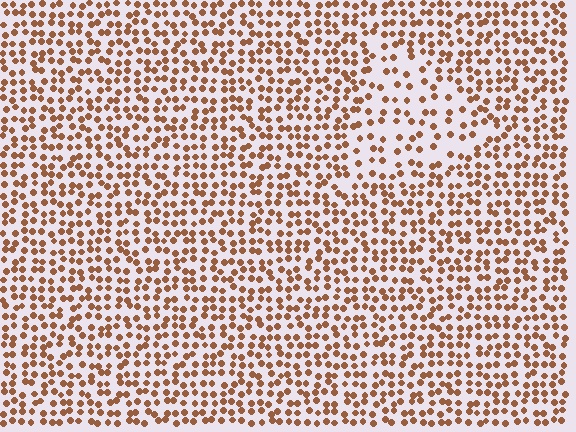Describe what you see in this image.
The image contains small brown elements arranged at two different densities. A triangle-shaped region is visible where the elements are less densely packed than the surrounding area.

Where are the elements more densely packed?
The elements are more densely packed outside the triangle boundary.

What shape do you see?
I see a triangle.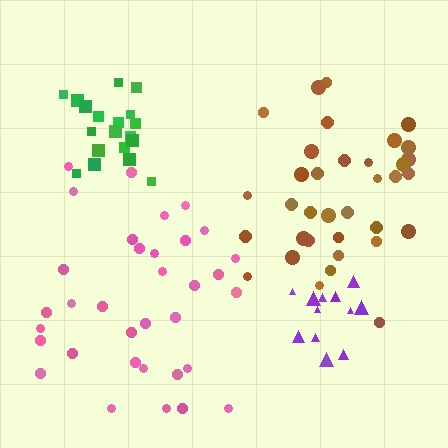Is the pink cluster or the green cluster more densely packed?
Green.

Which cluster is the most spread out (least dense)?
Pink.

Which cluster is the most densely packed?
Green.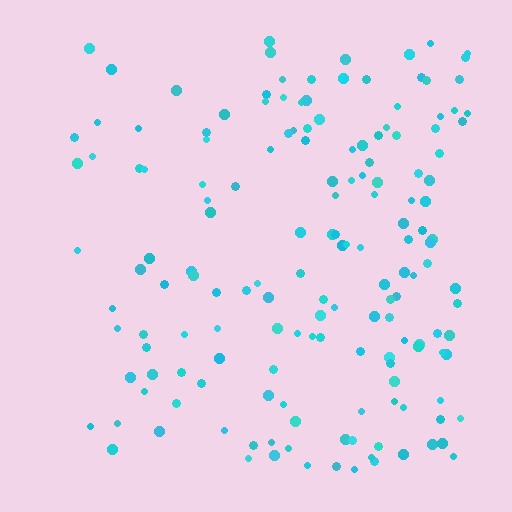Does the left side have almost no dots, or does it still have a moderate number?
Still a moderate number, just noticeably fewer than the right.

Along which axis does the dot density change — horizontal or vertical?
Horizontal.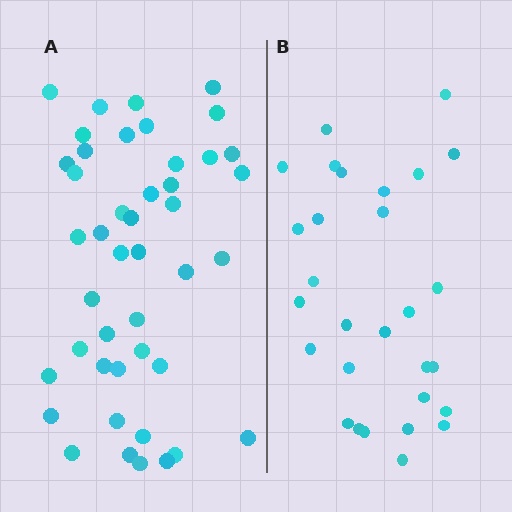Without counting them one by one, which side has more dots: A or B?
Region A (the left region) has more dots.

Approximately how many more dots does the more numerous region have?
Region A has approximately 15 more dots than region B.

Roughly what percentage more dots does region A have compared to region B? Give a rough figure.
About 50% more.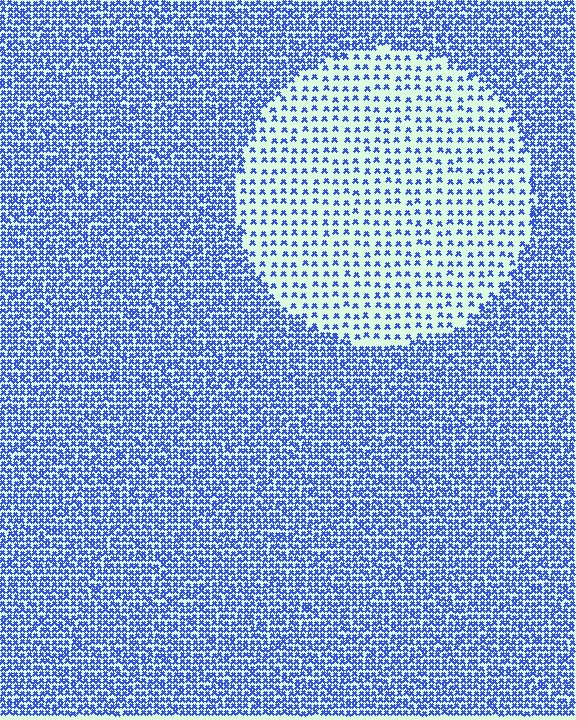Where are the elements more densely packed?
The elements are more densely packed outside the circle boundary.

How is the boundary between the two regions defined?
The boundary is defined by a change in element density (approximately 2.6x ratio). All elements are the same color, size, and shape.